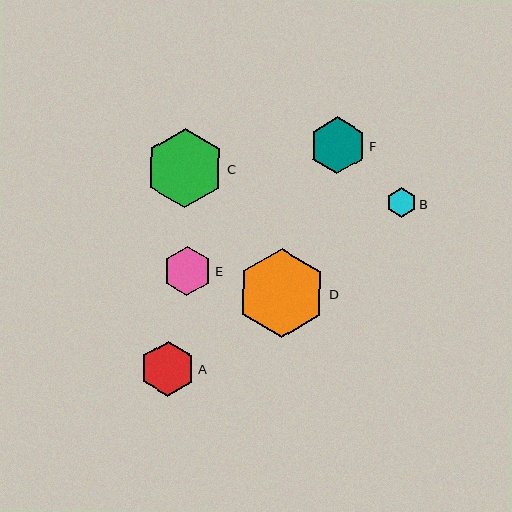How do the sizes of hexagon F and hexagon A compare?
Hexagon F and hexagon A are approximately the same size.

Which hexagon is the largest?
Hexagon D is the largest with a size of approximately 89 pixels.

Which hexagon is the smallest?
Hexagon B is the smallest with a size of approximately 29 pixels.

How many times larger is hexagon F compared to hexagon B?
Hexagon F is approximately 1.9 times the size of hexagon B.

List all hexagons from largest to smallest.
From largest to smallest: D, C, F, A, E, B.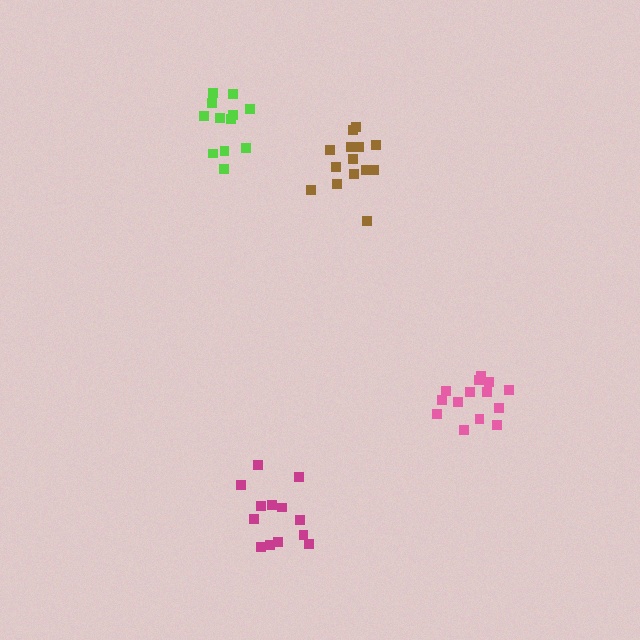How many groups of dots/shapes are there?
There are 4 groups.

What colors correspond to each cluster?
The clusters are colored: magenta, brown, pink, lime.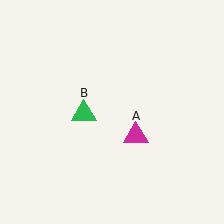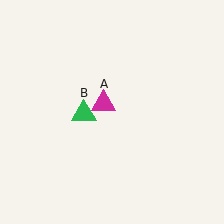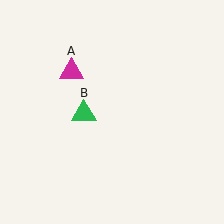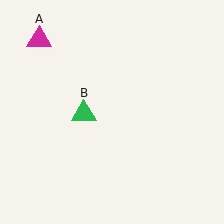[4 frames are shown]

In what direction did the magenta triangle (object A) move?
The magenta triangle (object A) moved up and to the left.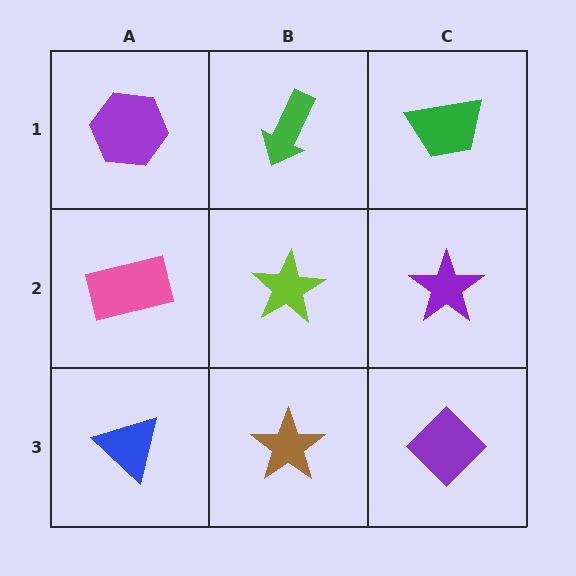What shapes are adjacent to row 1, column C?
A purple star (row 2, column C), a green arrow (row 1, column B).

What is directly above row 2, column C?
A green trapezoid.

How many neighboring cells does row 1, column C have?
2.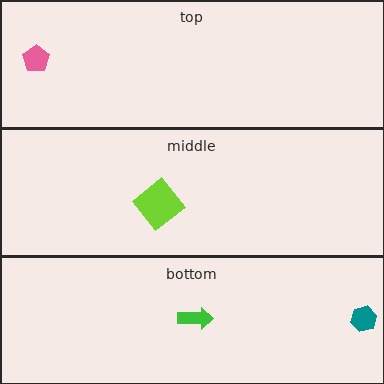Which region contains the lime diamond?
The middle region.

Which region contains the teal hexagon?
The bottom region.